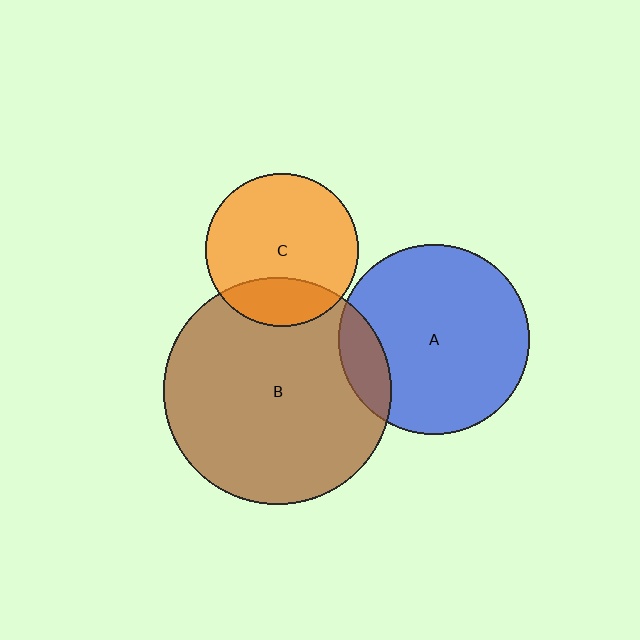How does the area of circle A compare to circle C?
Approximately 1.6 times.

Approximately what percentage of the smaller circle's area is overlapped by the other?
Approximately 25%.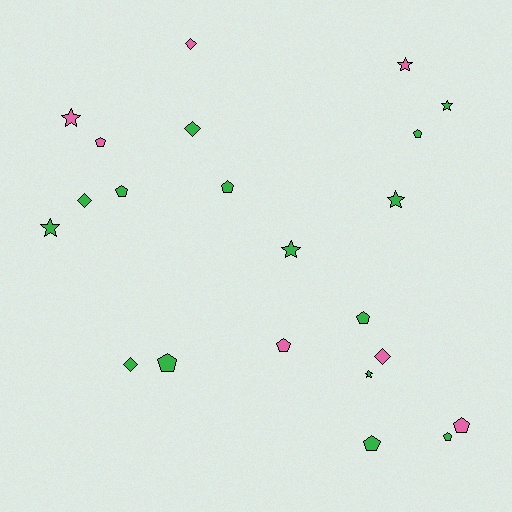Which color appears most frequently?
Green, with 15 objects.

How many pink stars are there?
There are 2 pink stars.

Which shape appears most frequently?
Pentagon, with 10 objects.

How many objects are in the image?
There are 22 objects.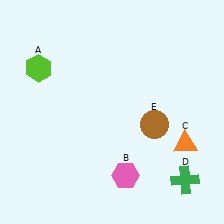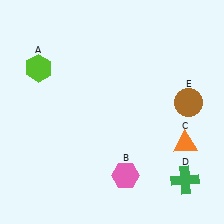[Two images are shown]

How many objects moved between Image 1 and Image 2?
1 object moved between the two images.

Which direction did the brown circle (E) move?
The brown circle (E) moved right.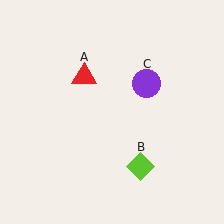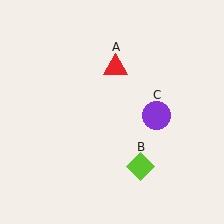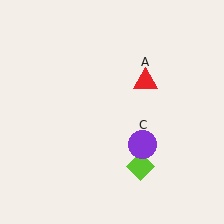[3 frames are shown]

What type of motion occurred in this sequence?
The red triangle (object A), purple circle (object C) rotated clockwise around the center of the scene.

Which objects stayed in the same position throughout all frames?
Lime diamond (object B) remained stationary.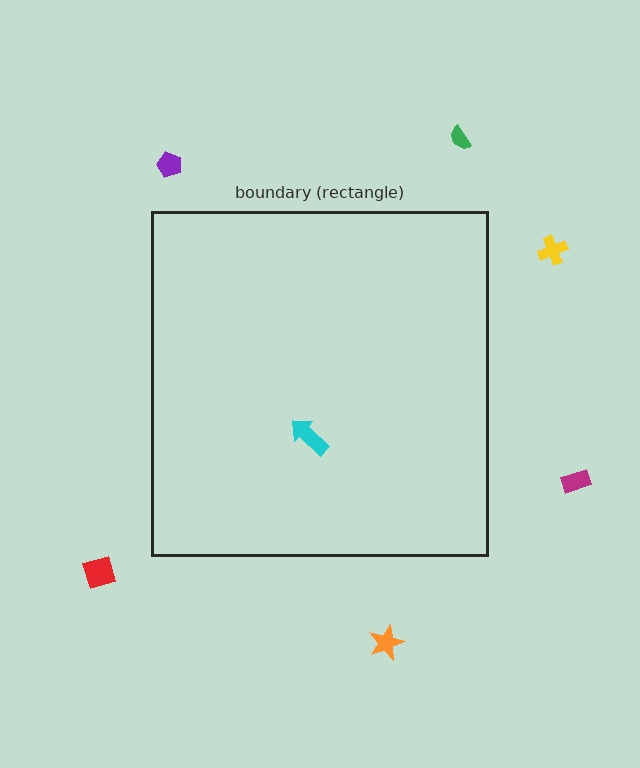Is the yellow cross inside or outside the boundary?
Outside.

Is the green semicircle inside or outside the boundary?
Outside.